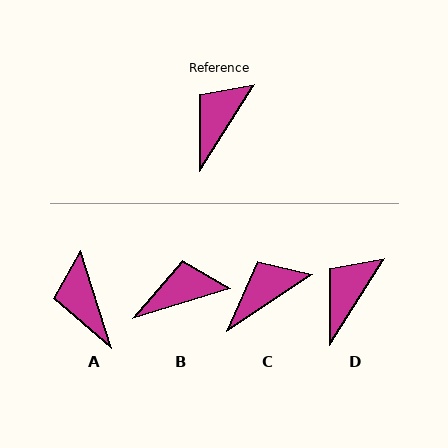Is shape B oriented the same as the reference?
No, it is off by about 41 degrees.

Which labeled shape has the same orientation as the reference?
D.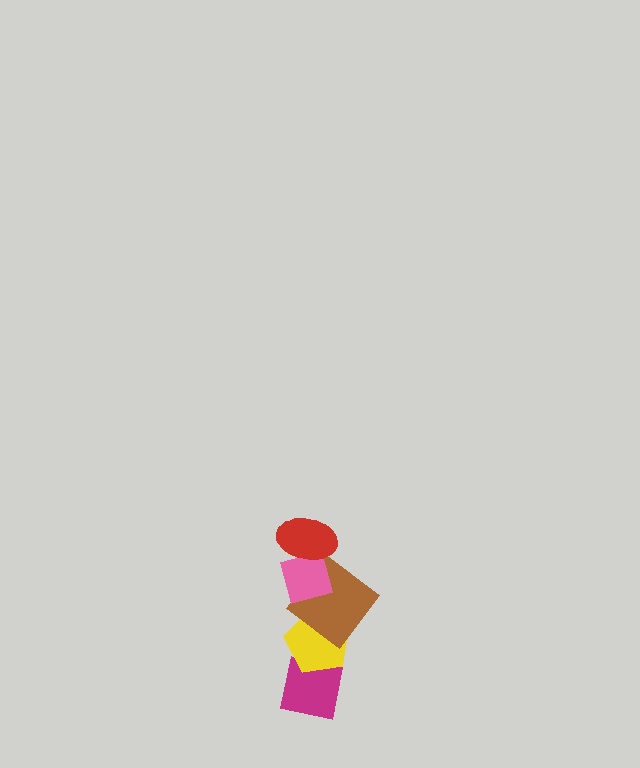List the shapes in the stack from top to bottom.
From top to bottom: the red ellipse, the pink diamond, the brown diamond, the yellow pentagon, the magenta square.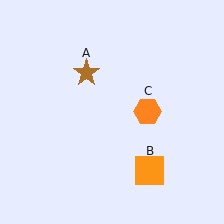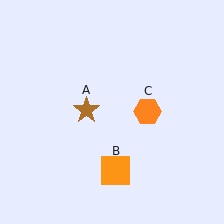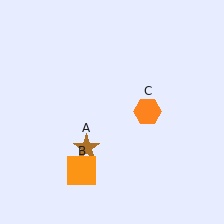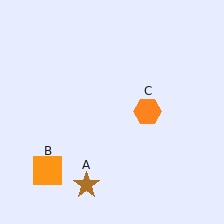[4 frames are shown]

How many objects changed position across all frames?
2 objects changed position: brown star (object A), orange square (object B).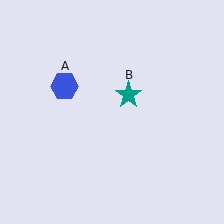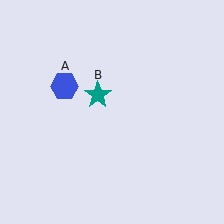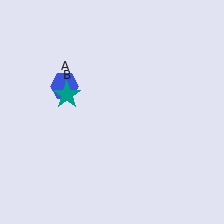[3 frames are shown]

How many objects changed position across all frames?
1 object changed position: teal star (object B).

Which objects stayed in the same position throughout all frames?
Blue hexagon (object A) remained stationary.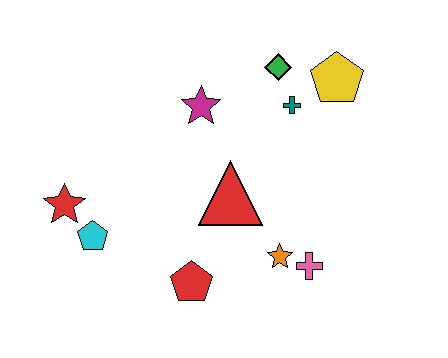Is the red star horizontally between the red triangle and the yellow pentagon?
No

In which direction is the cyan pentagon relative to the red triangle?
The cyan pentagon is to the left of the red triangle.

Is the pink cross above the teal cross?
No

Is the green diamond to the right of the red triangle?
Yes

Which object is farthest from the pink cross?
The red star is farthest from the pink cross.